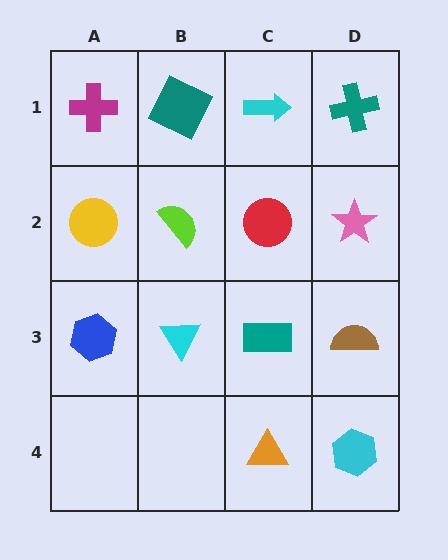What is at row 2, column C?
A red circle.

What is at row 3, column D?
A brown semicircle.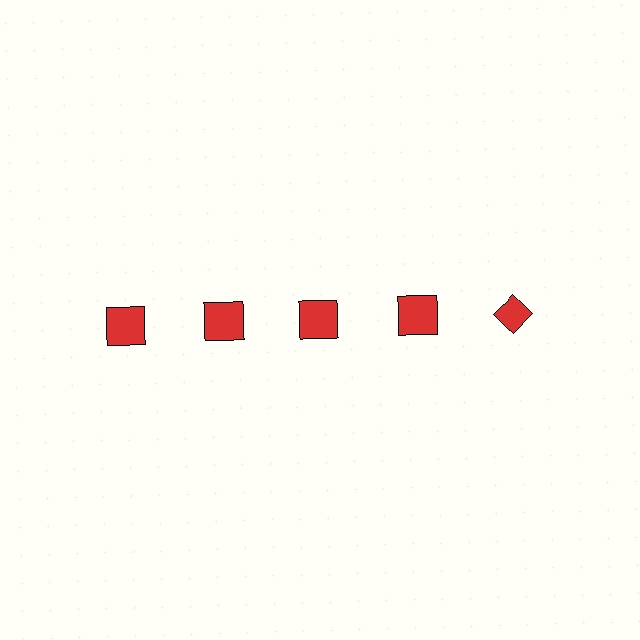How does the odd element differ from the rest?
It has a different shape: diamond instead of square.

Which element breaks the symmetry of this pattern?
The red diamond in the top row, rightmost column breaks the symmetry. All other shapes are red squares.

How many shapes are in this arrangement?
There are 5 shapes arranged in a grid pattern.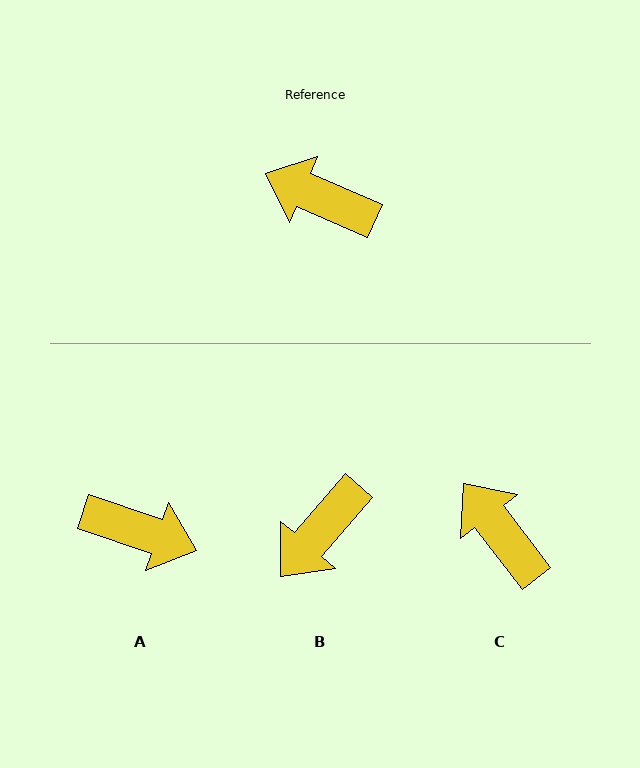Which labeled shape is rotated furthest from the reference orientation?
A, about 175 degrees away.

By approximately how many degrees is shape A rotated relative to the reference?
Approximately 175 degrees clockwise.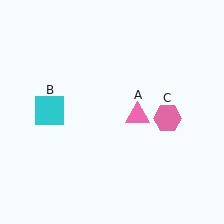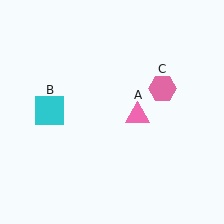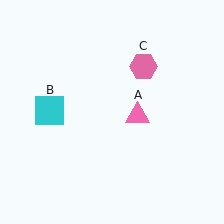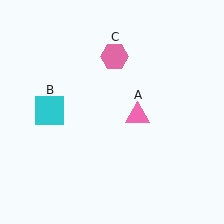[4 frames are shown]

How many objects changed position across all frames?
1 object changed position: pink hexagon (object C).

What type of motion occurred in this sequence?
The pink hexagon (object C) rotated counterclockwise around the center of the scene.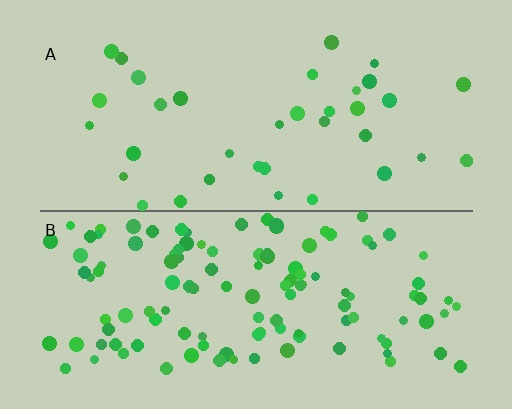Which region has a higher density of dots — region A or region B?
B (the bottom).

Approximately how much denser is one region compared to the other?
Approximately 3.3× — region B over region A.